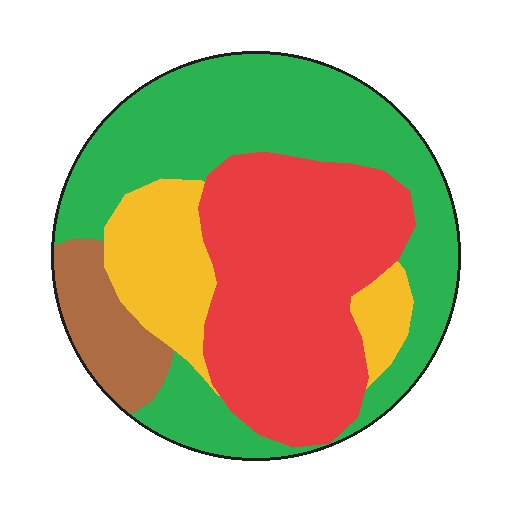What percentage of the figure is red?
Red covers around 35% of the figure.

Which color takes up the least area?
Brown, at roughly 10%.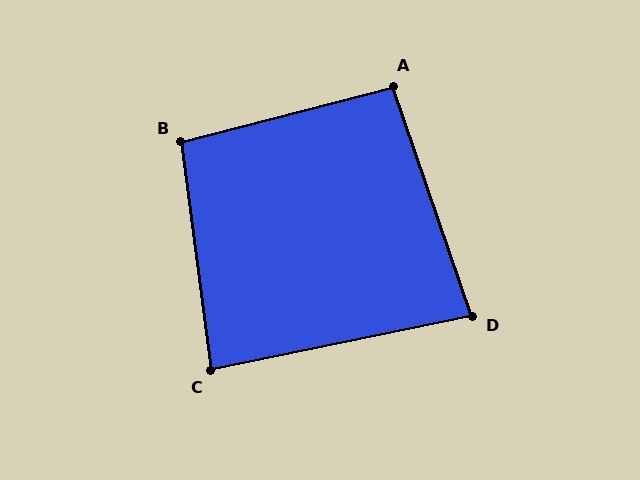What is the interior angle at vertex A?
Approximately 94 degrees (approximately right).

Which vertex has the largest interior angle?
B, at approximately 97 degrees.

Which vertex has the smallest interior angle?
D, at approximately 83 degrees.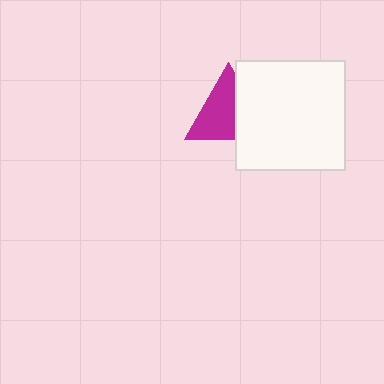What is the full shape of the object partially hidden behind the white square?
The partially hidden object is a magenta triangle.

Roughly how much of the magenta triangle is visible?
About half of it is visible (roughly 64%).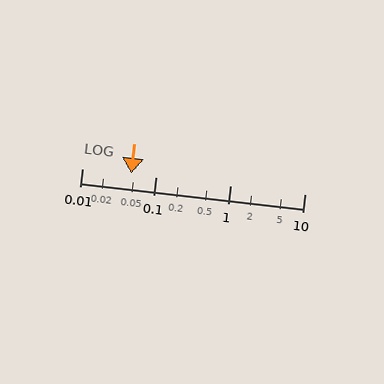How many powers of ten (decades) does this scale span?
The scale spans 3 decades, from 0.01 to 10.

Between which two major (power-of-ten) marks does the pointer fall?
The pointer is between 0.01 and 0.1.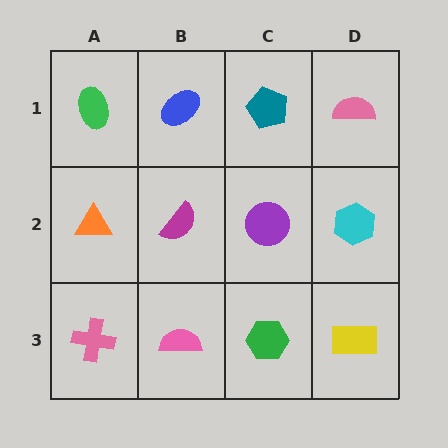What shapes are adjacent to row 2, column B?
A blue ellipse (row 1, column B), a pink semicircle (row 3, column B), an orange triangle (row 2, column A), a purple circle (row 2, column C).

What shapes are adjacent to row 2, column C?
A teal pentagon (row 1, column C), a green hexagon (row 3, column C), a magenta semicircle (row 2, column B), a cyan hexagon (row 2, column D).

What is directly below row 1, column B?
A magenta semicircle.